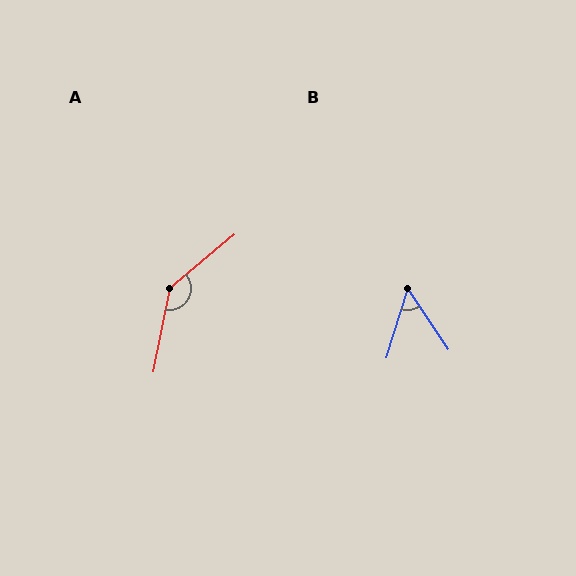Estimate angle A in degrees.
Approximately 141 degrees.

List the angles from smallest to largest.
B (50°), A (141°).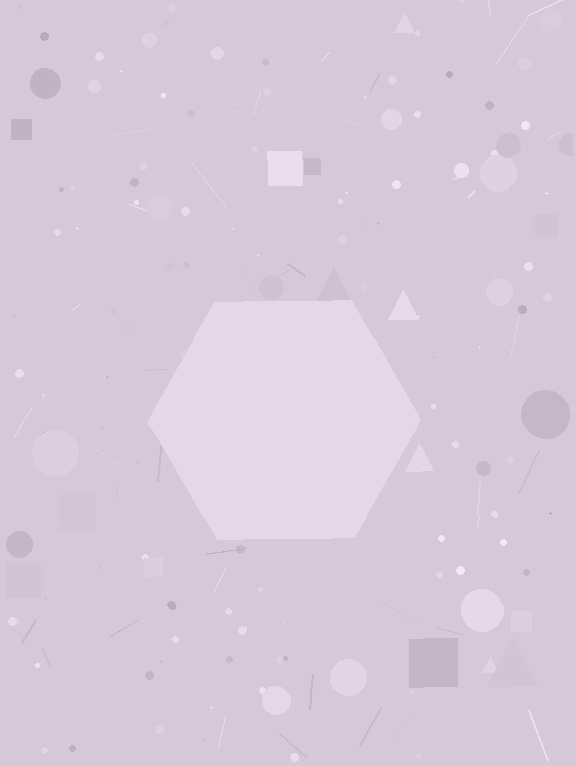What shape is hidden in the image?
A hexagon is hidden in the image.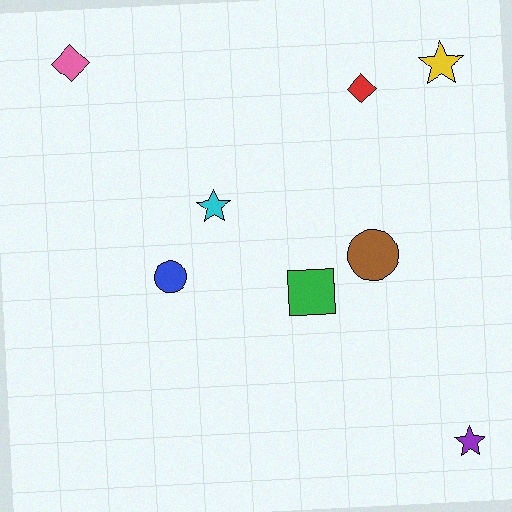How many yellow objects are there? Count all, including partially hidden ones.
There is 1 yellow object.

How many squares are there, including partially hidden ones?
There is 1 square.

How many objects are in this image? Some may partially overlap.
There are 8 objects.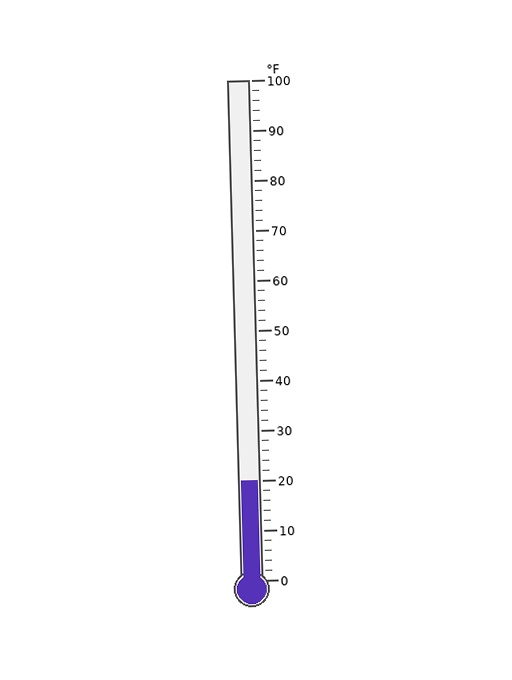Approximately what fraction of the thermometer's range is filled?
The thermometer is filled to approximately 20% of its range.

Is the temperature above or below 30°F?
The temperature is below 30°F.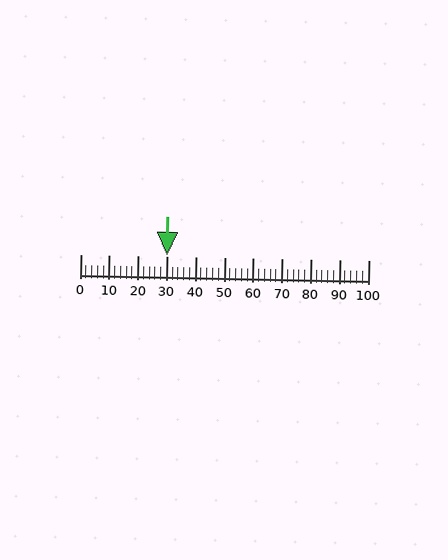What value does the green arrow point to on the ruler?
The green arrow points to approximately 30.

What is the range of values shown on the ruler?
The ruler shows values from 0 to 100.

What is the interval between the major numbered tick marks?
The major tick marks are spaced 10 units apart.